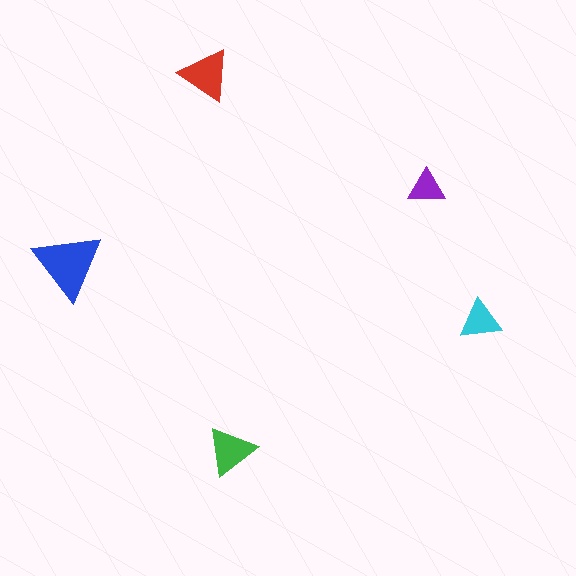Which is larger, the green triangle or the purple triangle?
The green one.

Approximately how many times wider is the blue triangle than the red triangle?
About 1.5 times wider.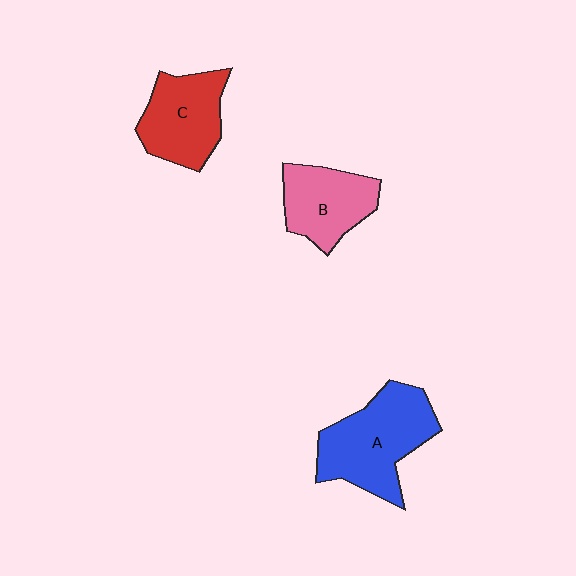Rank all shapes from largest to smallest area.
From largest to smallest: A (blue), C (red), B (pink).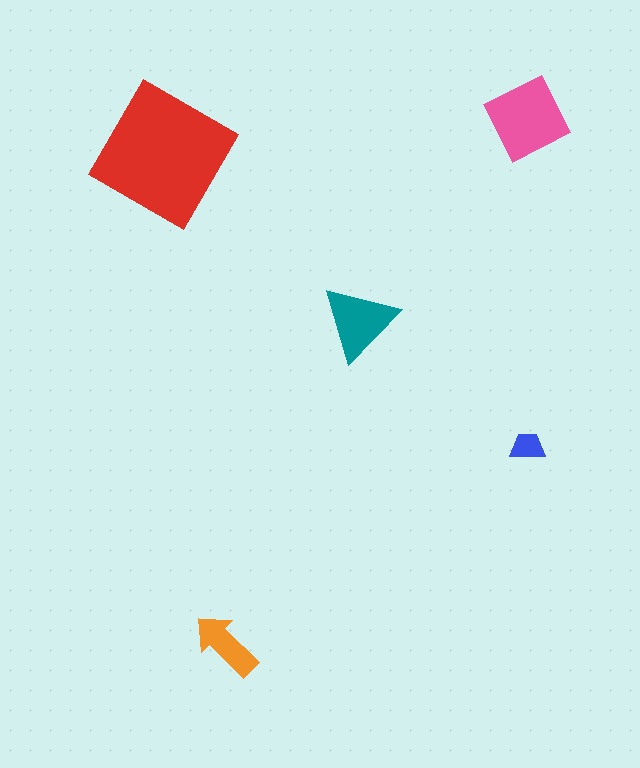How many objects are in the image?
There are 5 objects in the image.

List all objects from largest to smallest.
The red diamond, the pink diamond, the teal triangle, the orange arrow, the blue trapezoid.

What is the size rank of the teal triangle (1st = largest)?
3rd.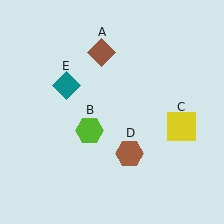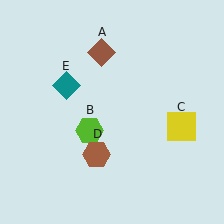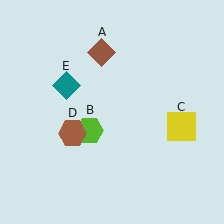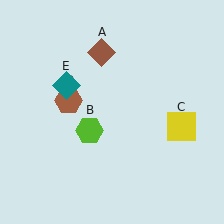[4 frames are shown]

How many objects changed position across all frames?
1 object changed position: brown hexagon (object D).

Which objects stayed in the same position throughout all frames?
Brown diamond (object A) and lime hexagon (object B) and yellow square (object C) and teal diamond (object E) remained stationary.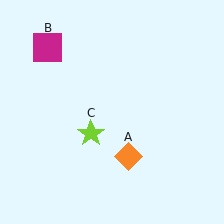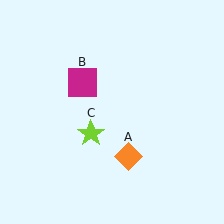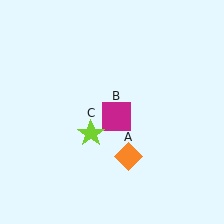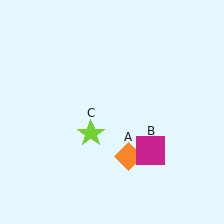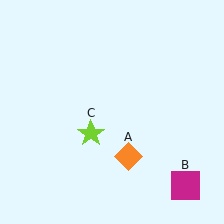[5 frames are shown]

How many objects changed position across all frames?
1 object changed position: magenta square (object B).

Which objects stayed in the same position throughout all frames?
Orange diamond (object A) and lime star (object C) remained stationary.